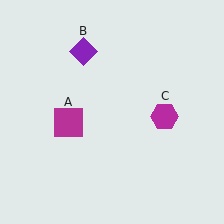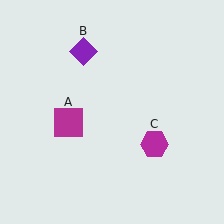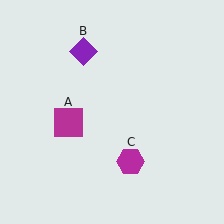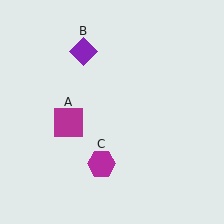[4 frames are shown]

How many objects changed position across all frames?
1 object changed position: magenta hexagon (object C).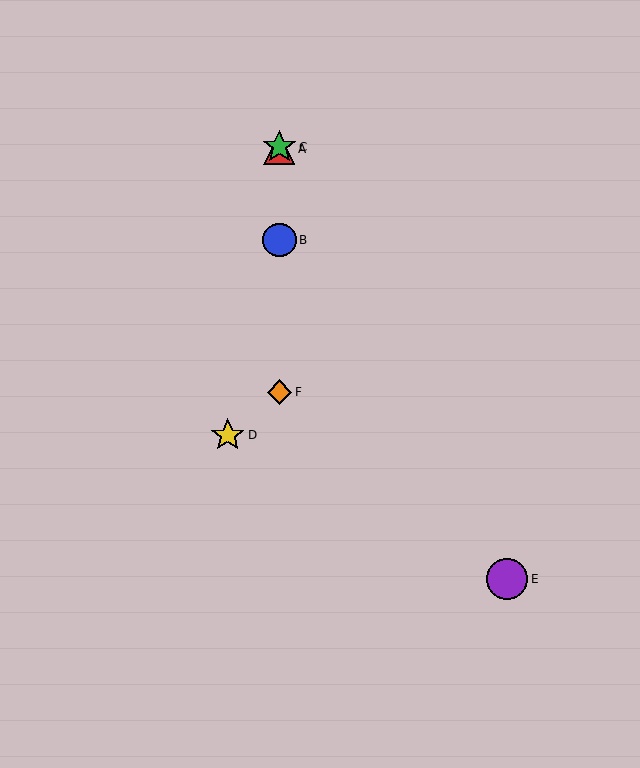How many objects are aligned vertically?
4 objects (A, B, C, F) are aligned vertically.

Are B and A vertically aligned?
Yes, both are at x≈279.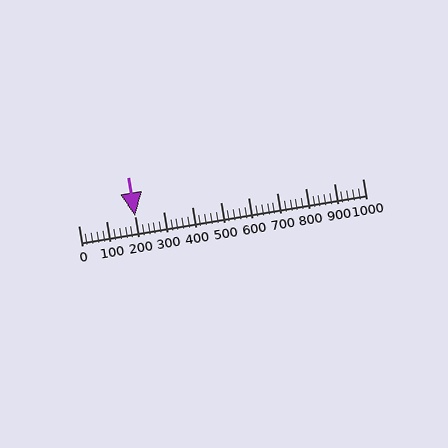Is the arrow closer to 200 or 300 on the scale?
The arrow is closer to 200.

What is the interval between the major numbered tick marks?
The major tick marks are spaced 100 units apart.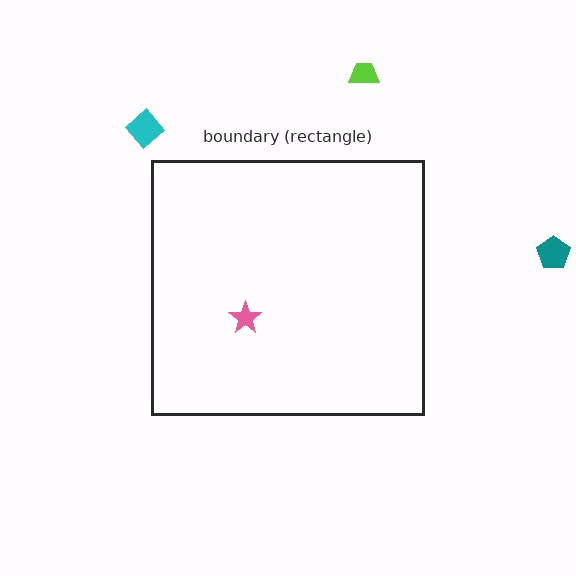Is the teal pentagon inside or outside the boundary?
Outside.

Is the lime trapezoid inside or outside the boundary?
Outside.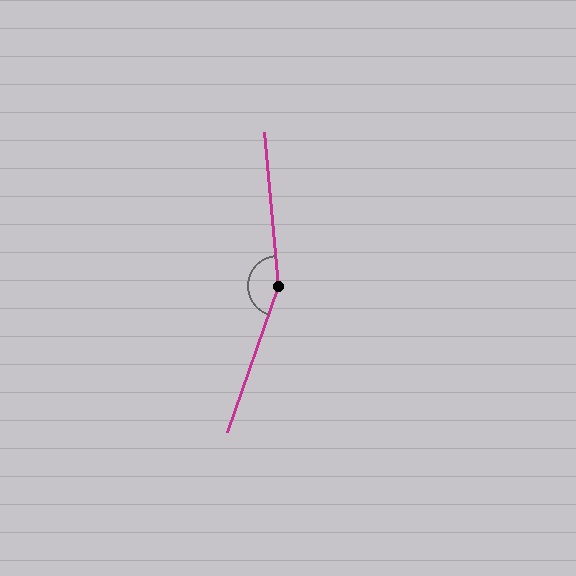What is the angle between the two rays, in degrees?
Approximately 156 degrees.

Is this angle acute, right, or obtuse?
It is obtuse.